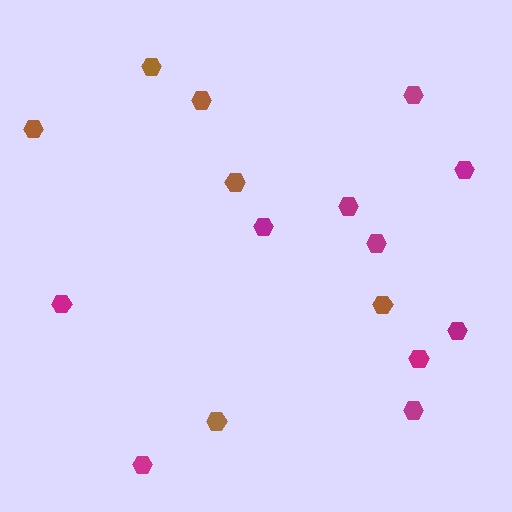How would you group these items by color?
There are 2 groups: one group of brown hexagons (6) and one group of magenta hexagons (10).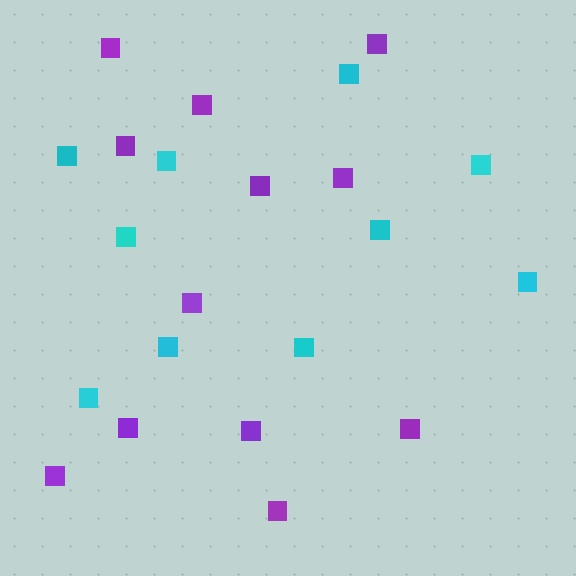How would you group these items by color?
There are 2 groups: one group of purple squares (12) and one group of cyan squares (10).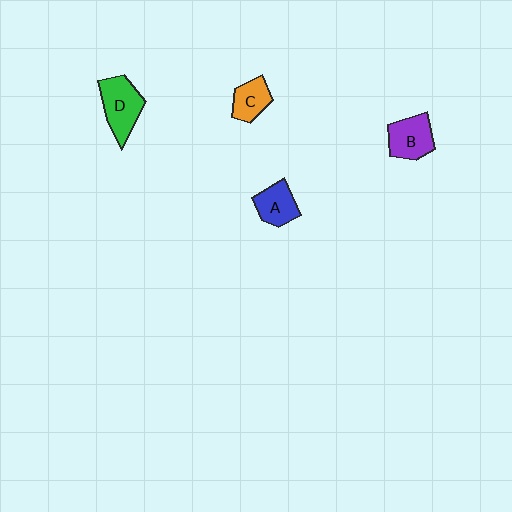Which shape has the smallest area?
Shape C (orange).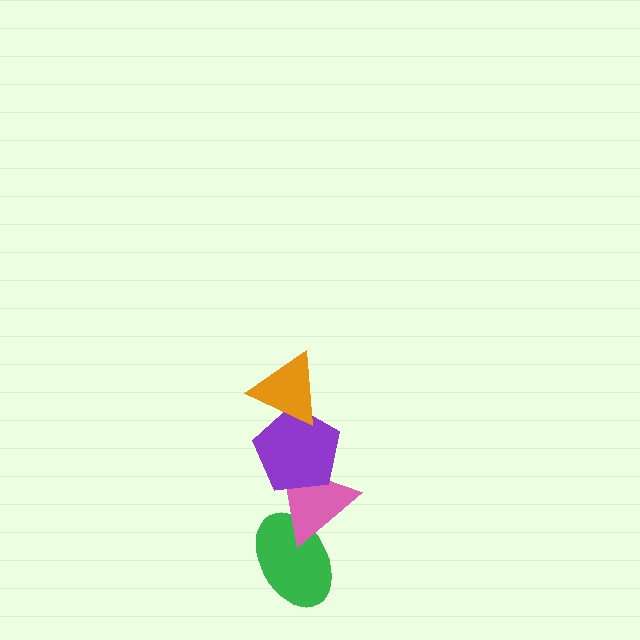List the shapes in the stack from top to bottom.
From top to bottom: the orange triangle, the purple pentagon, the pink triangle, the green ellipse.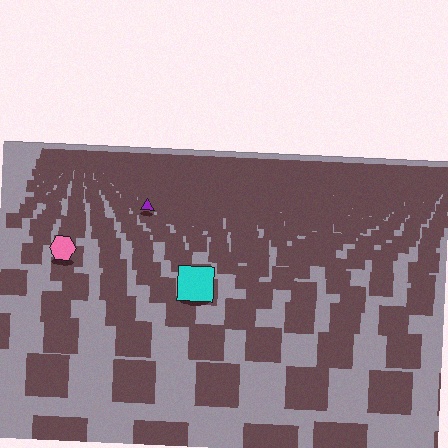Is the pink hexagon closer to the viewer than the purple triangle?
Yes. The pink hexagon is closer — you can tell from the texture gradient: the ground texture is coarser near it.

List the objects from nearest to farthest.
From nearest to farthest: the cyan square, the pink hexagon, the purple triangle.